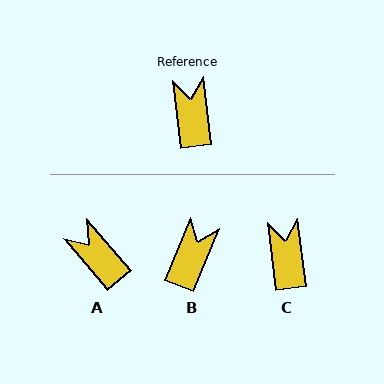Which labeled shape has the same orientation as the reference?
C.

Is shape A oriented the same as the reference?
No, it is off by about 34 degrees.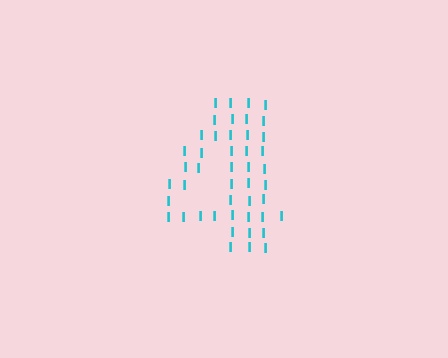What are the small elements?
The small elements are letter I's.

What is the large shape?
The large shape is the digit 4.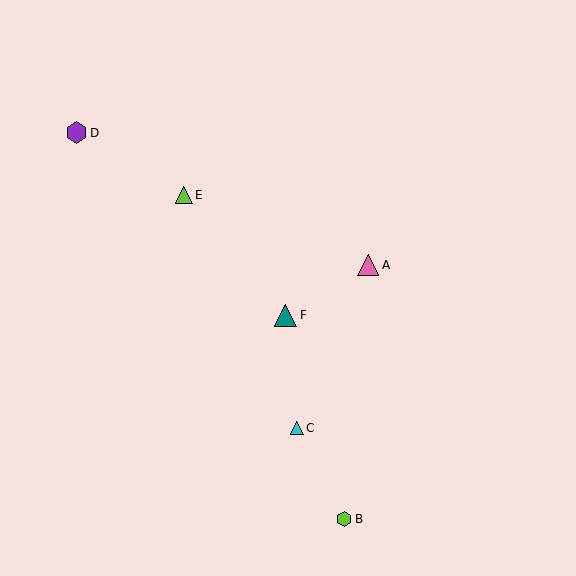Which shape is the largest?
The teal triangle (labeled F) is the largest.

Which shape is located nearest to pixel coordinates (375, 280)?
The pink triangle (labeled A) at (368, 265) is nearest to that location.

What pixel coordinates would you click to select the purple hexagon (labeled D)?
Click at (76, 133) to select the purple hexagon D.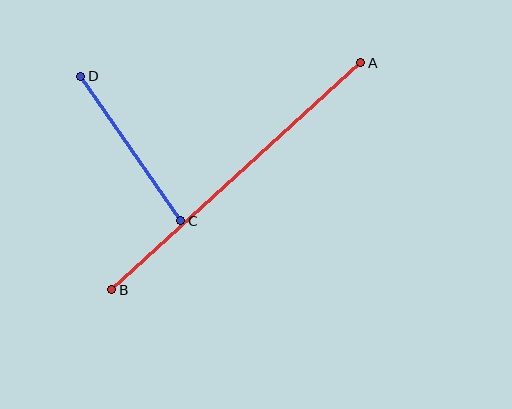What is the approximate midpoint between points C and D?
The midpoint is at approximately (131, 149) pixels.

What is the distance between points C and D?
The distance is approximately 176 pixels.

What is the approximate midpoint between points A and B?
The midpoint is at approximately (236, 176) pixels.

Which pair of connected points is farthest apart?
Points A and B are farthest apart.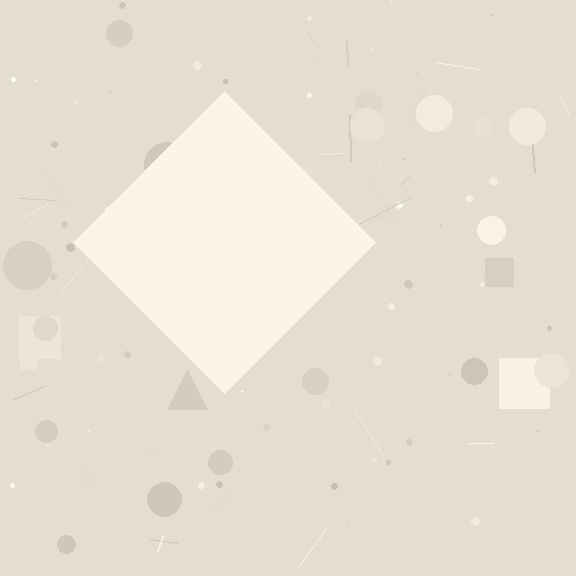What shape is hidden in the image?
A diamond is hidden in the image.